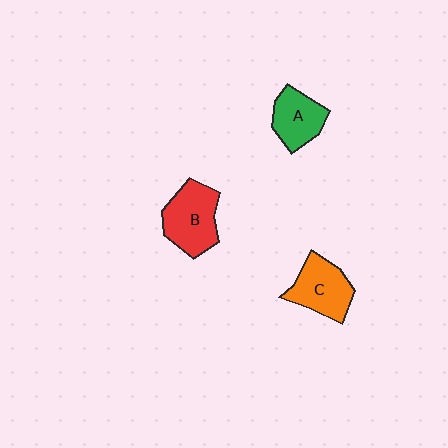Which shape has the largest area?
Shape B (red).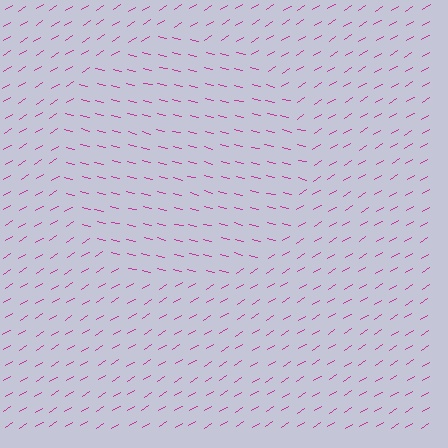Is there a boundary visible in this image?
Yes, there is a texture boundary formed by a change in line orientation.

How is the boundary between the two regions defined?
The boundary is defined purely by a change in line orientation (approximately 45 degrees difference). All lines are the same color and thickness.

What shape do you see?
I see a circle.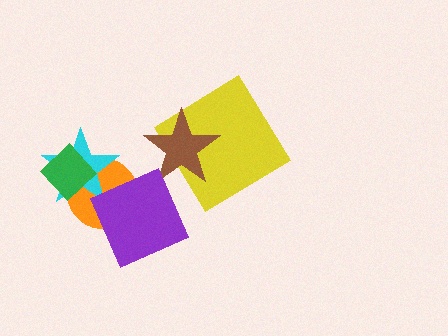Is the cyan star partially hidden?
Yes, it is partially covered by another shape.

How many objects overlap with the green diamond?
2 objects overlap with the green diamond.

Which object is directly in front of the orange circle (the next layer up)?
The cyan star is directly in front of the orange circle.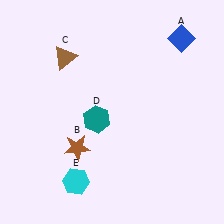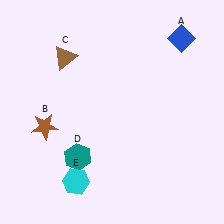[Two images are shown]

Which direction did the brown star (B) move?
The brown star (B) moved left.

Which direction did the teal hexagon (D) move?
The teal hexagon (D) moved down.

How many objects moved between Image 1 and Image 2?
2 objects moved between the two images.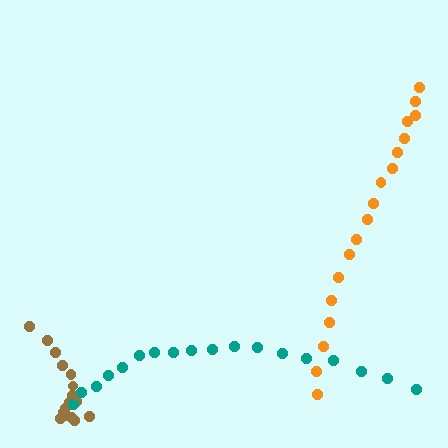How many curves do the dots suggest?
There are 3 distinct paths.